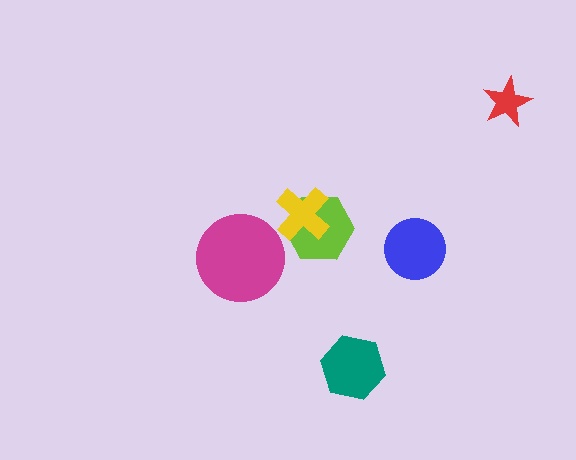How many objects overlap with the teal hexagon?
0 objects overlap with the teal hexagon.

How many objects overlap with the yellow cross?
1 object overlaps with the yellow cross.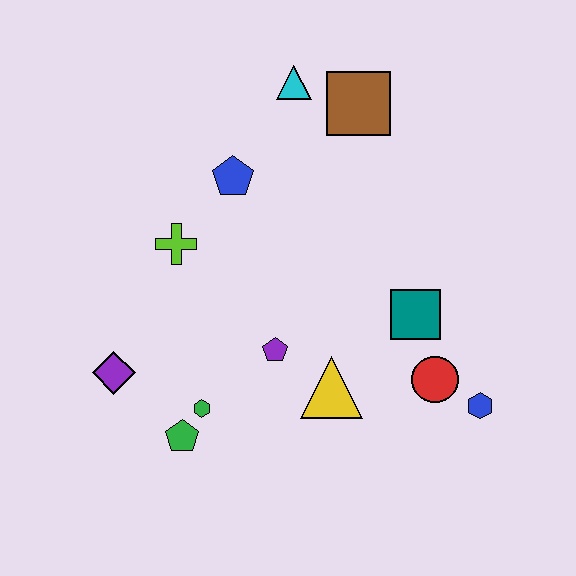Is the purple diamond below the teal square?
Yes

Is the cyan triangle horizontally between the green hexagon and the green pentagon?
No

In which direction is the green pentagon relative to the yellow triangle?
The green pentagon is to the left of the yellow triangle.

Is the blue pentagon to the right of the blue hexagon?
No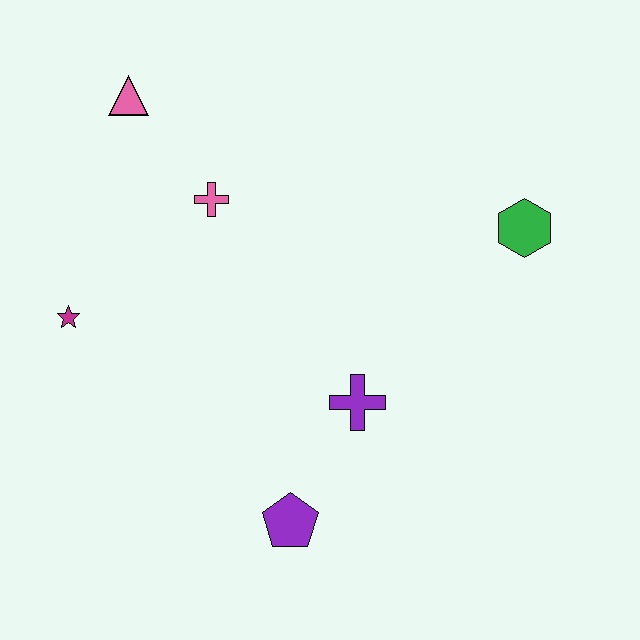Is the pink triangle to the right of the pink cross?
No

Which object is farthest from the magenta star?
The green hexagon is farthest from the magenta star.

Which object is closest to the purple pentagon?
The purple cross is closest to the purple pentagon.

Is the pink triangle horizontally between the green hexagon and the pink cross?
No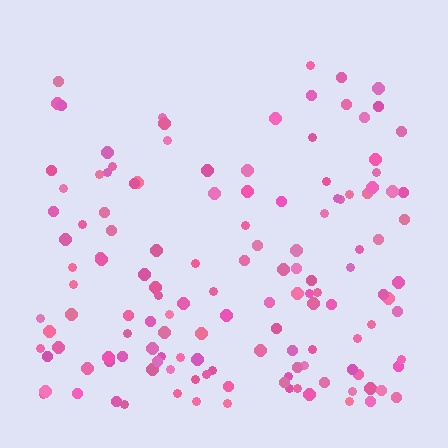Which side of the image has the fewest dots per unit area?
The top.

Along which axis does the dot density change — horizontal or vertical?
Vertical.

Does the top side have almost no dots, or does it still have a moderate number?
Still a moderate number, just noticeably fewer than the bottom.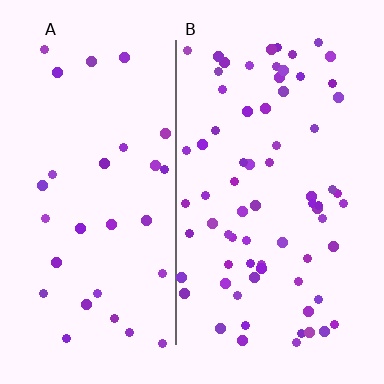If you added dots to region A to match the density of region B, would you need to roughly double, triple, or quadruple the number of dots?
Approximately double.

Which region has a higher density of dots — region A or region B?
B (the right).